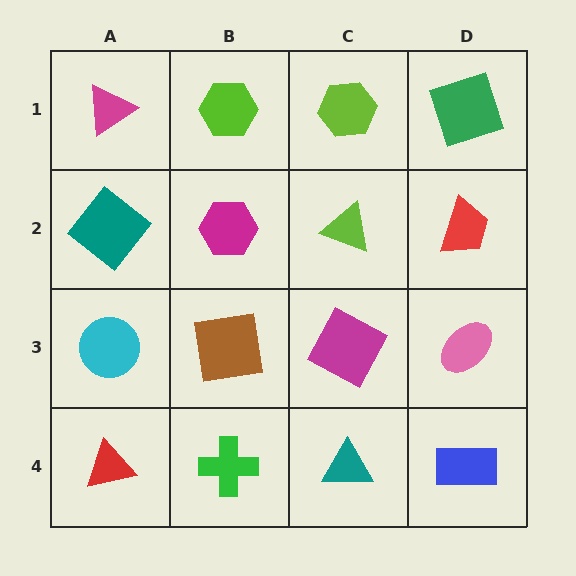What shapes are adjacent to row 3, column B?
A magenta hexagon (row 2, column B), a green cross (row 4, column B), a cyan circle (row 3, column A), a magenta square (row 3, column C).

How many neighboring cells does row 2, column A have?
3.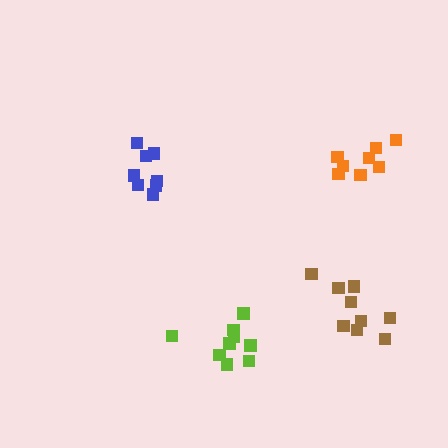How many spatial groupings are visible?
There are 4 spatial groupings.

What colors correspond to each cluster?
The clusters are colored: blue, lime, orange, brown.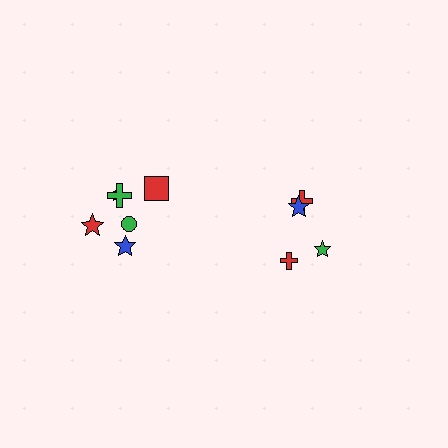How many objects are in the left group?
There are 6 objects.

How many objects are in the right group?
There are 4 objects.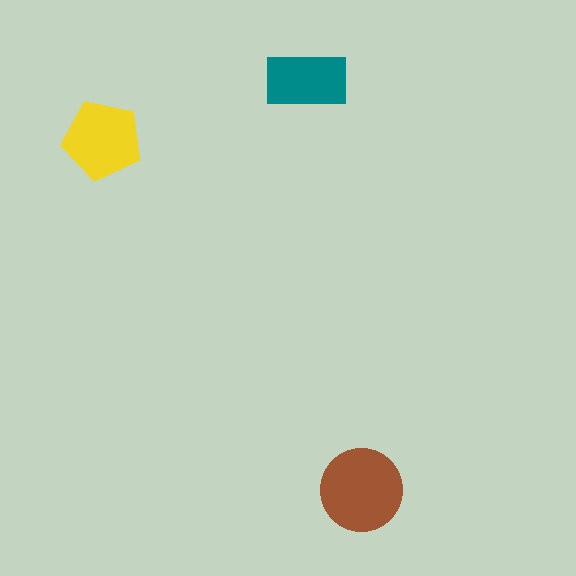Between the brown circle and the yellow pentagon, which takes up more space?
The brown circle.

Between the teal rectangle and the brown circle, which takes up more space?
The brown circle.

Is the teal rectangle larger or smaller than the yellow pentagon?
Smaller.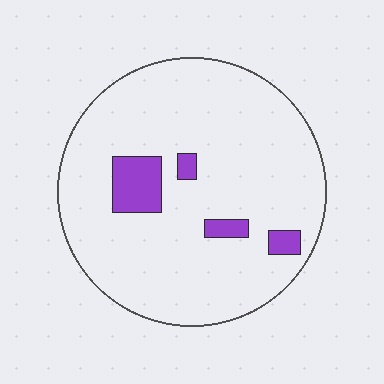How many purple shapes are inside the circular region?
4.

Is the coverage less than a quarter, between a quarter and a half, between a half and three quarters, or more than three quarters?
Less than a quarter.